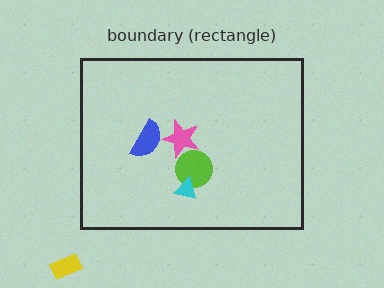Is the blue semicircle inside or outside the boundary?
Inside.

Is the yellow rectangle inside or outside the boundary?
Outside.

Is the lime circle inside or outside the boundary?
Inside.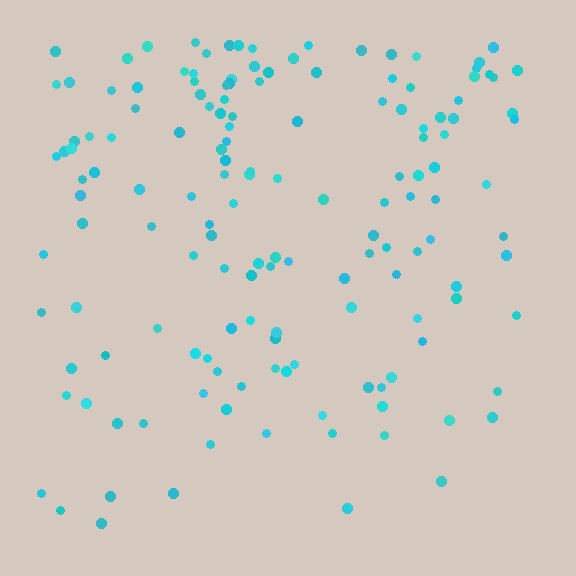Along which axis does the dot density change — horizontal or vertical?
Vertical.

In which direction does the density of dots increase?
From bottom to top, with the top side densest.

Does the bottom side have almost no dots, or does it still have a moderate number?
Still a moderate number, just noticeably fewer than the top.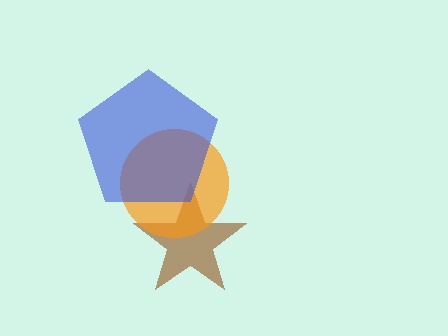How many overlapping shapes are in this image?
There are 3 overlapping shapes in the image.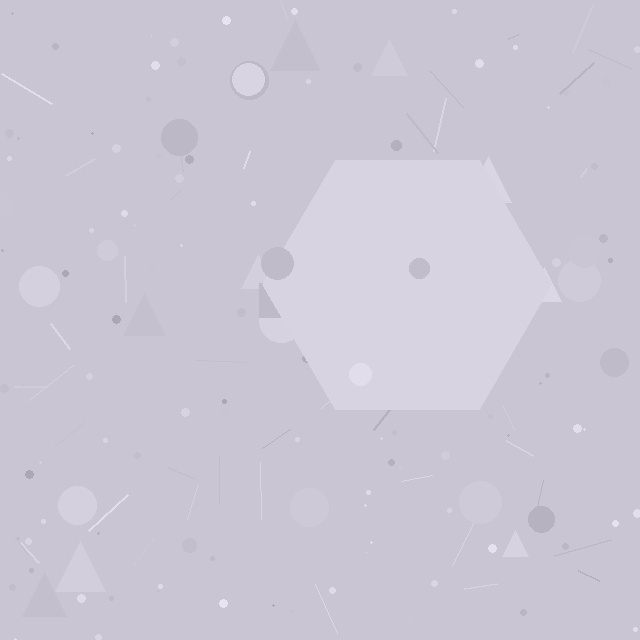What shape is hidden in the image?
A hexagon is hidden in the image.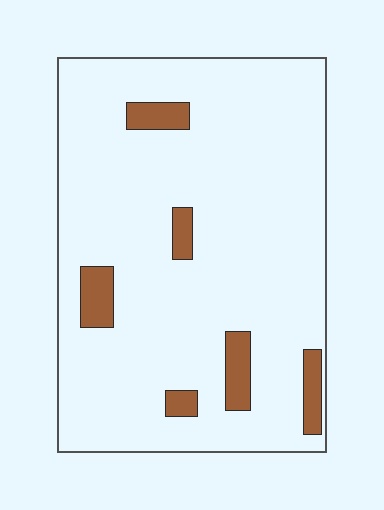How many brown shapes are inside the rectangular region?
6.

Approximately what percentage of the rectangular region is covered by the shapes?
Approximately 10%.